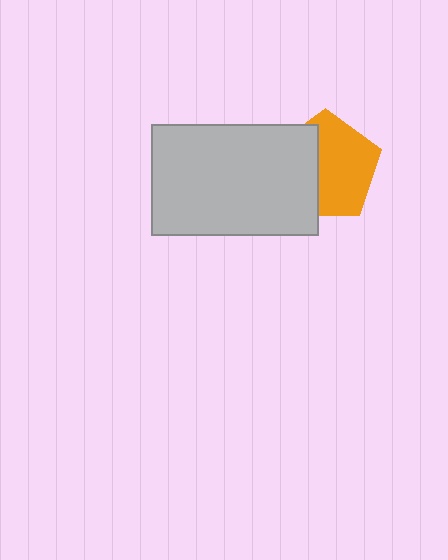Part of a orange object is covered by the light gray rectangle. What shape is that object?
It is a pentagon.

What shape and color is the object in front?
The object in front is a light gray rectangle.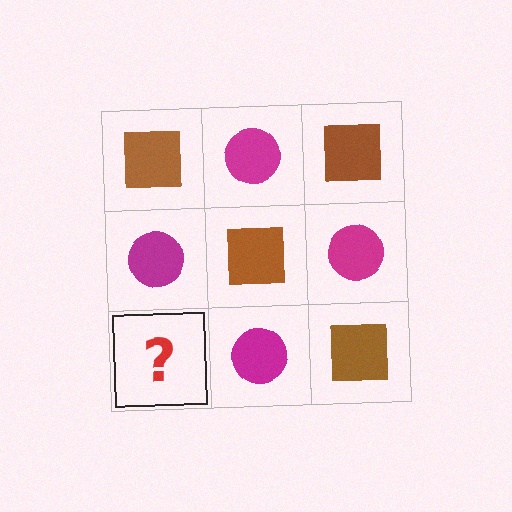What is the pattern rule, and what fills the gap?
The rule is that it alternates brown square and magenta circle in a checkerboard pattern. The gap should be filled with a brown square.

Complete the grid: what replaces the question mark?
The question mark should be replaced with a brown square.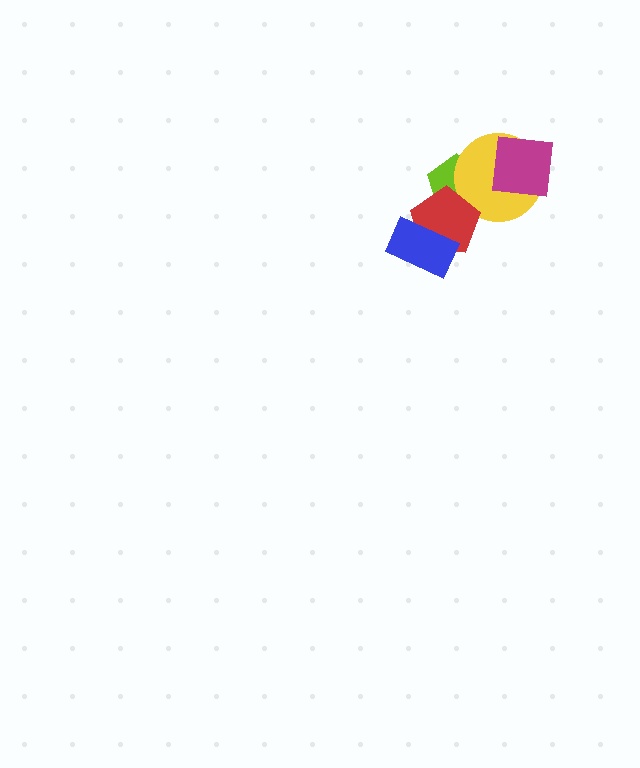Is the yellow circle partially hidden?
Yes, it is partially covered by another shape.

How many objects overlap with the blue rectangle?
1 object overlaps with the blue rectangle.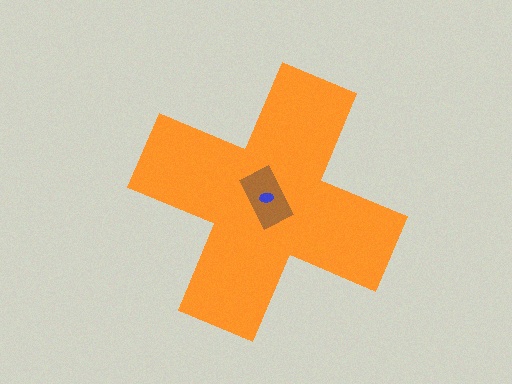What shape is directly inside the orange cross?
The brown rectangle.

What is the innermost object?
The blue ellipse.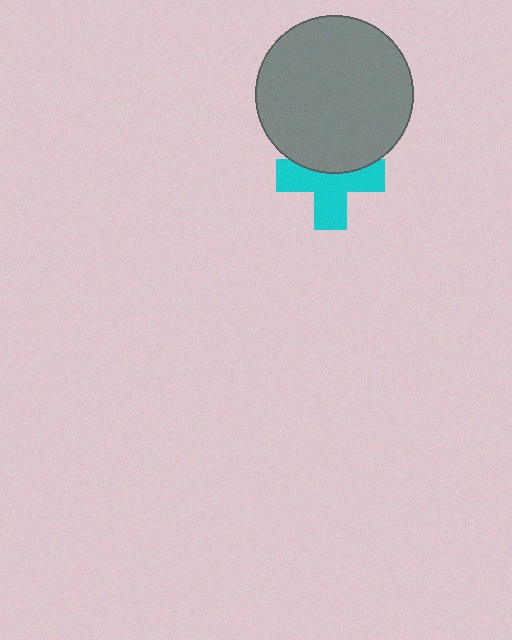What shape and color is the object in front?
The object in front is a gray circle.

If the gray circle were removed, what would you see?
You would see the complete cyan cross.